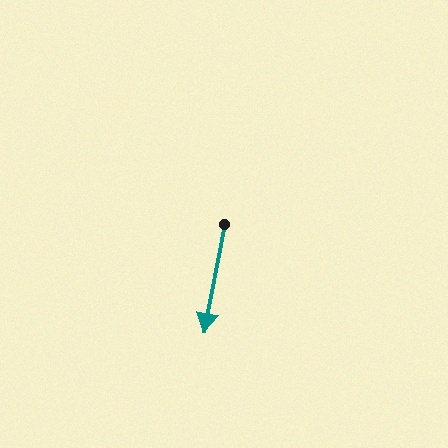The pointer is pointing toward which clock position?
Roughly 6 o'clock.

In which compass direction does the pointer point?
South.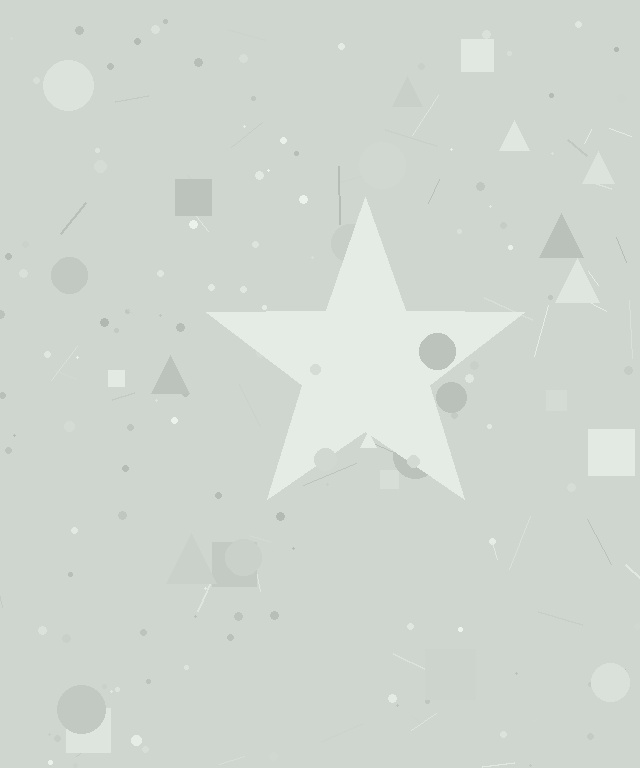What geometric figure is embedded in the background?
A star is embedded in the background.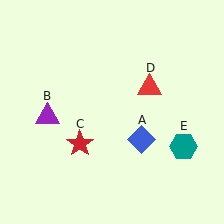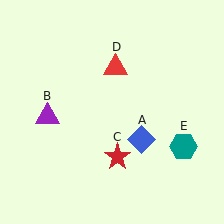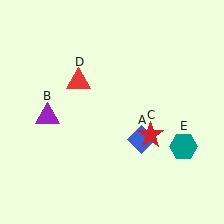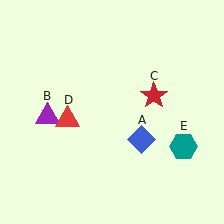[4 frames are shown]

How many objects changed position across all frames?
2 objects changed position: red star (object C), red triangle (object D).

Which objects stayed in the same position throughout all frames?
Blue diamond (object A) and purple triangle (object B) and teal hexagon (object E) remained stationary.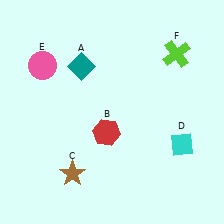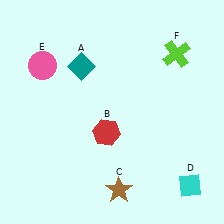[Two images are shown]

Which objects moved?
The objects that moved are: the brown star (C), the cyan diamond (D).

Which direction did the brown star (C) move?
The brown star (C) moved right.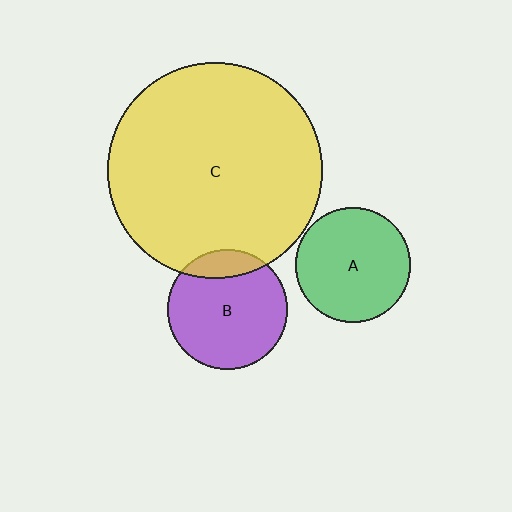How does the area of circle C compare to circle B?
Approximately 3.2 times.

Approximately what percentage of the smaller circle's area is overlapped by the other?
Approximately 15%.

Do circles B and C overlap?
Yes.